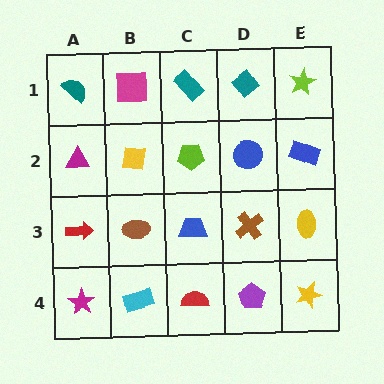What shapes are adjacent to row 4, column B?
A brown ellipse (row 3, column B), a magenta star (row 4, column A), a red semicircle (row 4, column C).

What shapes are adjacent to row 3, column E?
A blue rectangle (row 2, column E), a yellow star (row 4, column E), a brown cross (row 3, column D).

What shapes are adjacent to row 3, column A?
A magenta triangle (row 2, column A), a magenta star (row 4, column A), a brown ellipse (row 3, column B).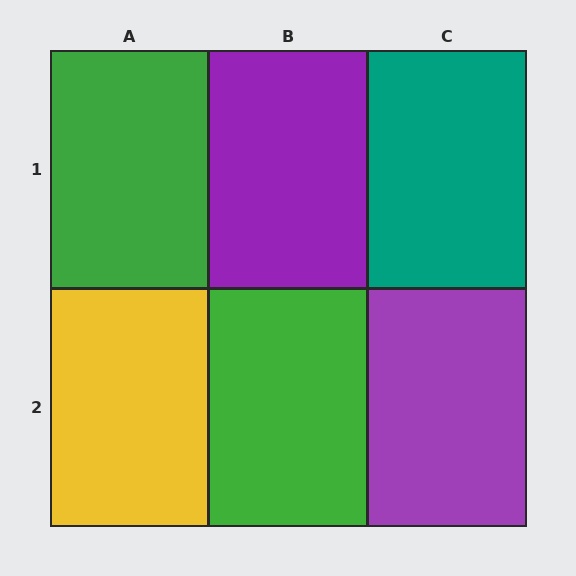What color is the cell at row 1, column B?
Purple.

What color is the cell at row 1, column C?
Teal.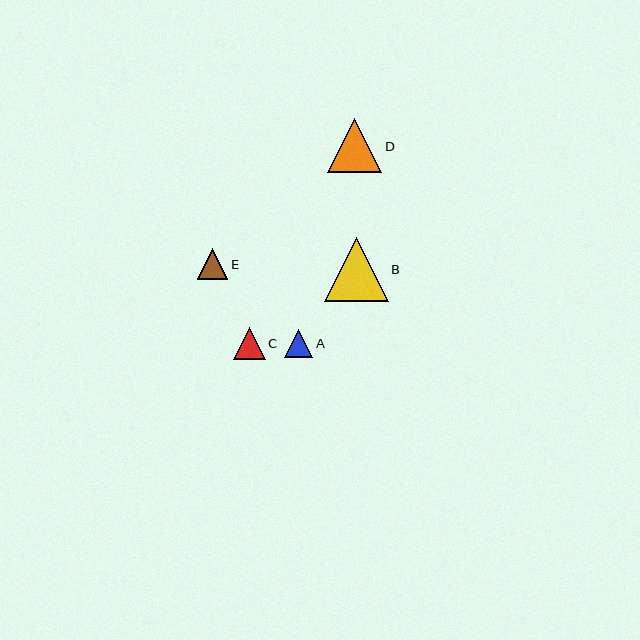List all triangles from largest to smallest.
From largest to smallest: B, D, C, E, A.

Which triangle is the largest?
Triangle B is the largest with a size of approximately 64 pixels.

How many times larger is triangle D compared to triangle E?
Triangle D is approximately 1.8 times the size of triangle E.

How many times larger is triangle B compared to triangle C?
Triangle B is approximately 2.0 times the size of triangle C.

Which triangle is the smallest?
Triangle A is the smallest with a size of approximately 28 pixels.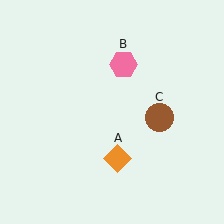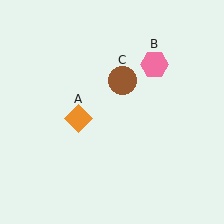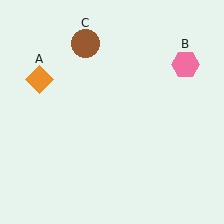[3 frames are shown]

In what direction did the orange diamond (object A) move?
The orange diamond (object A) moved up and to the left.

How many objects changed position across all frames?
3 objects changed position: orange diamond (object A), pink hexagon (object B), brown circle (object C).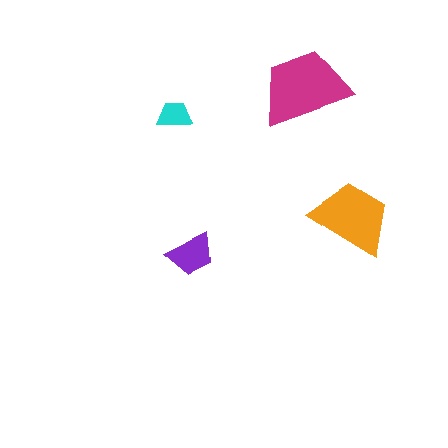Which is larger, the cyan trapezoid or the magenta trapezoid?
The magenta one.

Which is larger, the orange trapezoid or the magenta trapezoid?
The magenta one.